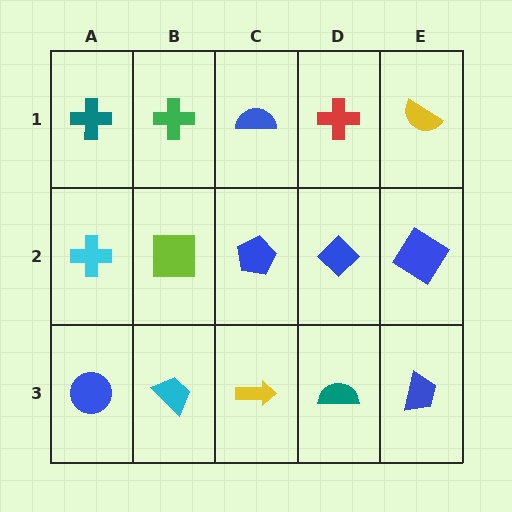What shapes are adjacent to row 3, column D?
A blue diamond (row 2, column D), a yellow arrow (row 3, column C), a blue trapezoid (row 3, column E).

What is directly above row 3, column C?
A blue pentagon.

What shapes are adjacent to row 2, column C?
A blue semicircle (row 1, column C), a yellow arrow (row 3, column C), a lime square (row 2, column B), a blue diamond (row 2, column D).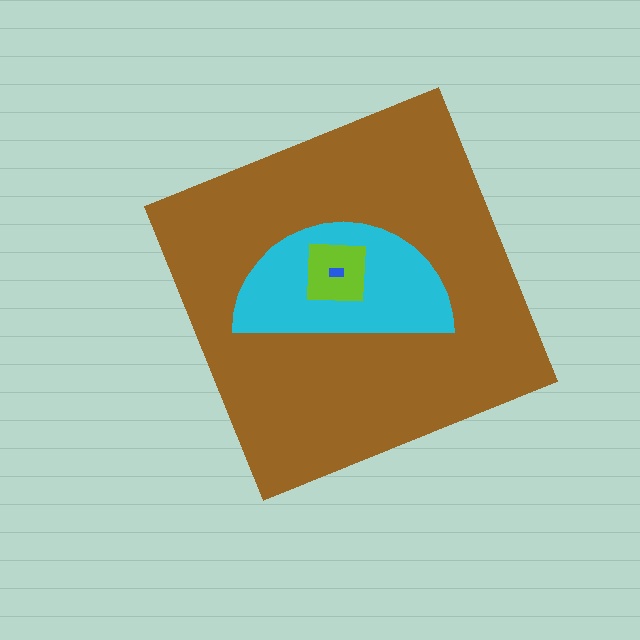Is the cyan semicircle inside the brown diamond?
Yes.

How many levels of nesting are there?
4.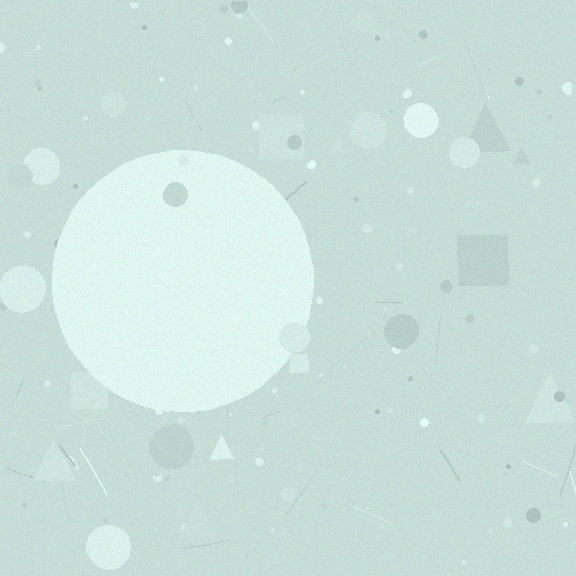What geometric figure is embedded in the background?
A circle is embedded in the background.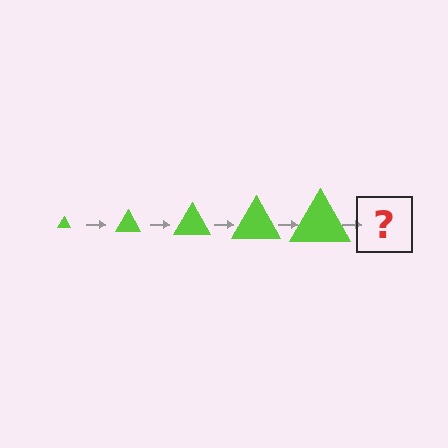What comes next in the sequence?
The next element should be a lime triangle, larger than the previous one.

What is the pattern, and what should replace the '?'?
The pattern is that the triangle gets progressively larger each step. The '?' should be a lime triangle, larger than the previous one.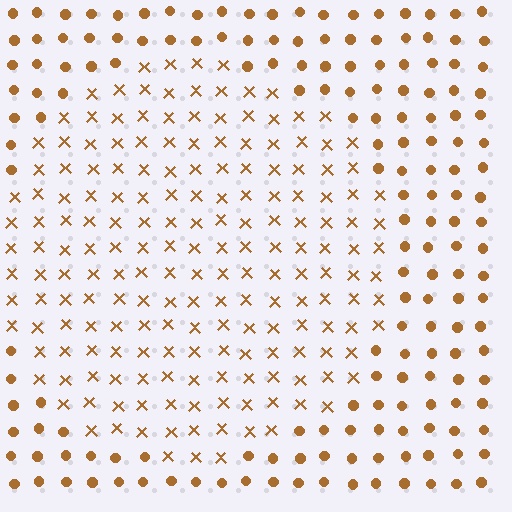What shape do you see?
I see a circle.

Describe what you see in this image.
The image is filled with small brown elements arranged in a uniform grid. A circle-shaped region contains X marks, while the surrounding area contains circles. The boundary is defined purely by the change in element shape.